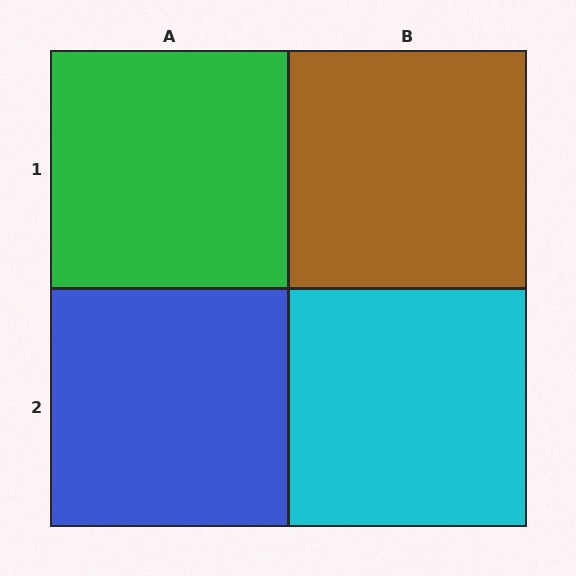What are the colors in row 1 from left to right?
Green, brown.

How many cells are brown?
1 cell is brown.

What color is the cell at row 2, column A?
Blue.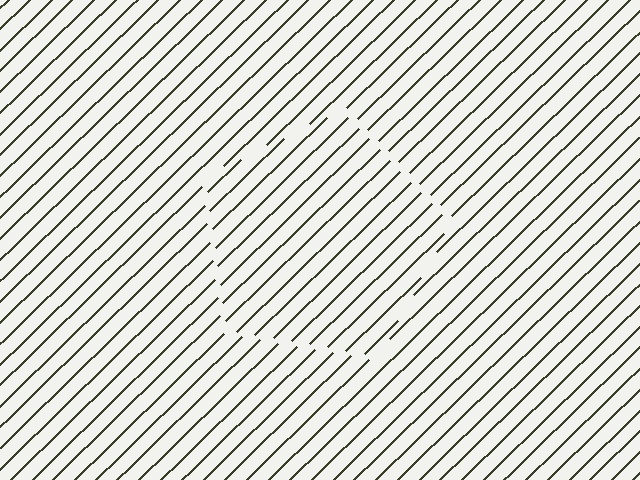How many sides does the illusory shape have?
5 sides — the line-ends trace a pentagon.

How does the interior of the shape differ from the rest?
The interior of the shape contains the same grating, shifted by half a period — the contour is defined by the phase discontinuity where line-ends from the inner and outer gratings abut.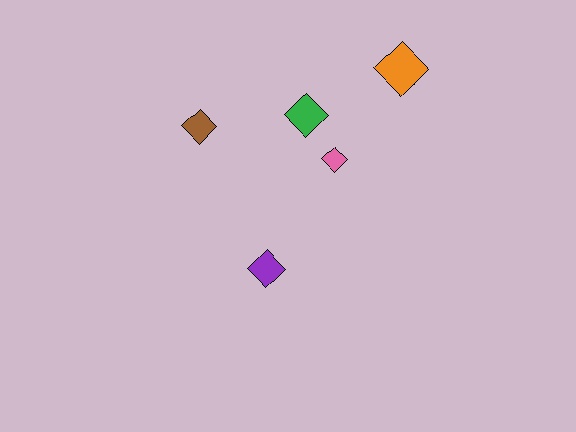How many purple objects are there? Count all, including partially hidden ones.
There is 1 purple object.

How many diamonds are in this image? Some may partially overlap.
There are 5 diamonds.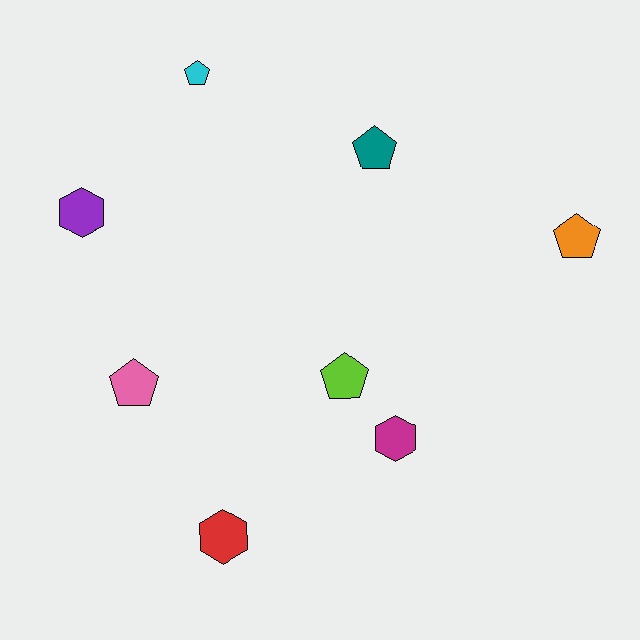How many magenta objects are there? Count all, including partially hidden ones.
There is 1 magenta object.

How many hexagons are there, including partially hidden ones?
There are 3 hexagons.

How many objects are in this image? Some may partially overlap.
There are 8 objects.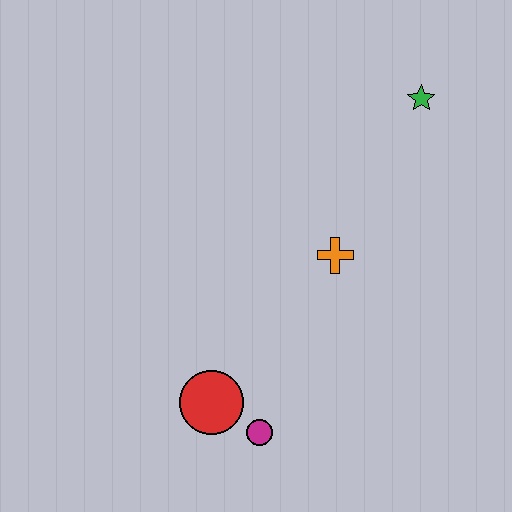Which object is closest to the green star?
The orange cross is closest to the green star.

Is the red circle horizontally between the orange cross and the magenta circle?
No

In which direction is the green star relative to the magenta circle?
The green star is above the magenta circle.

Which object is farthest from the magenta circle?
The green star is farthest from the magenta circle.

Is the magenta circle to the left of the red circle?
No